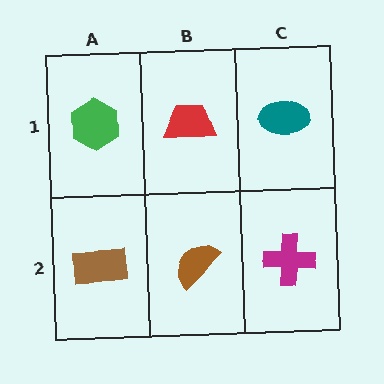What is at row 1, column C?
A teal ellipse.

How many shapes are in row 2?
3 shapes.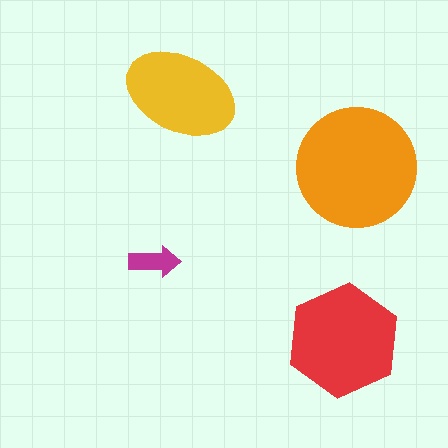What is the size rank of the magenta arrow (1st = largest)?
4th.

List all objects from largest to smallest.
The orange circle, the red hexagon, the yellow ellipse, the magenta arrow.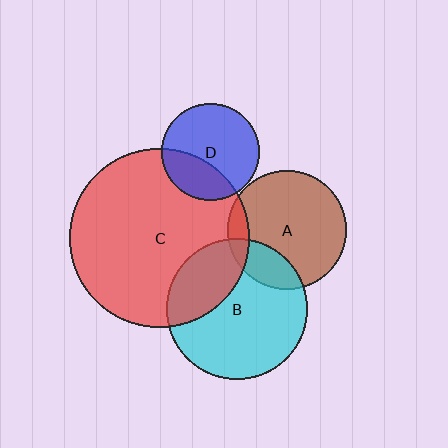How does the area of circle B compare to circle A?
Approximately 1.4 times.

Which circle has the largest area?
Circle C (red).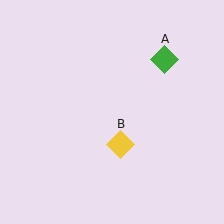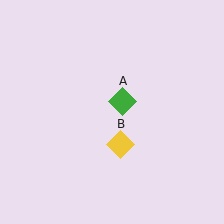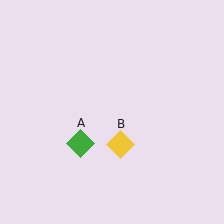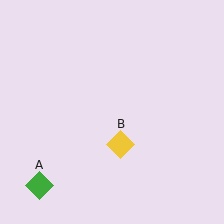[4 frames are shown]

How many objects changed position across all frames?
1 object changed position: green diamond (object A).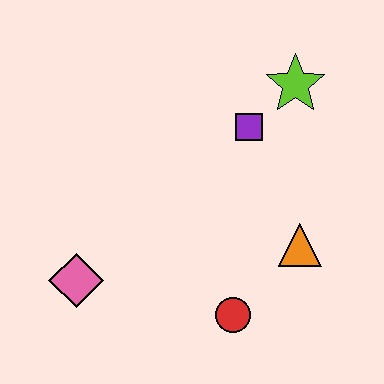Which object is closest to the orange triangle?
The red circle is closest to the orange triangle.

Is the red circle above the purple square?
No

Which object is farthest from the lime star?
The pink diamond is farthest from the lime star.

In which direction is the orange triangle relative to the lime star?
The orange triangle is below the lime star.